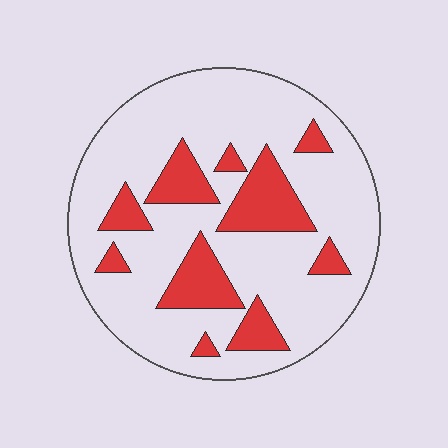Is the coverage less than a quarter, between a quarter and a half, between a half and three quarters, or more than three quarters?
Less than a quarter.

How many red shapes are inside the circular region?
10.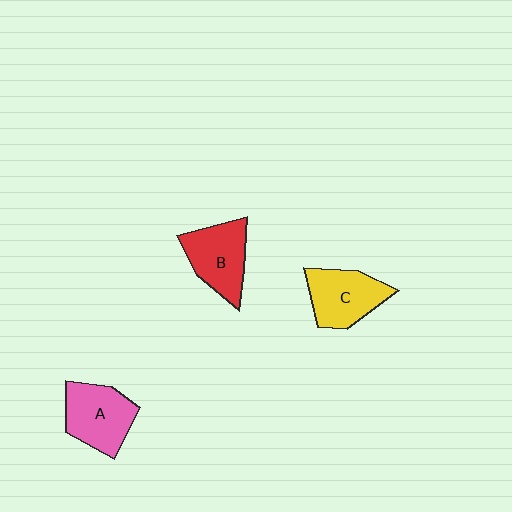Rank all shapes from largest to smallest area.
From largest to smallest: A (pink), C (yellow), B (red).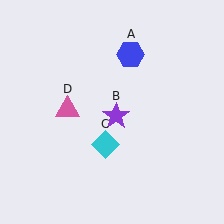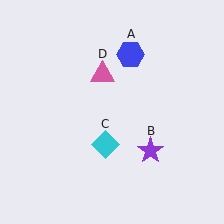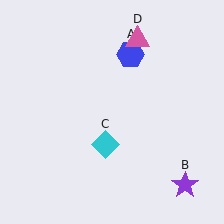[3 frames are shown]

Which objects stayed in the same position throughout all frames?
Blue hexagon (object A) and cyan diamond (object C) remained stationary.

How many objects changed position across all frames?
2 objects changed position: purple star (object B), pink triangle (object D).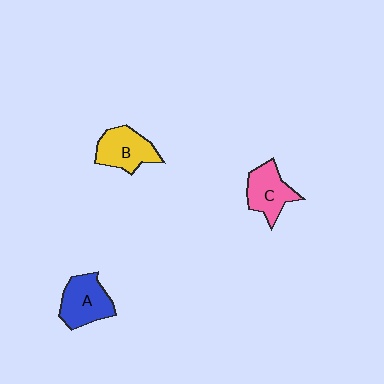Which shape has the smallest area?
Shape C (pink).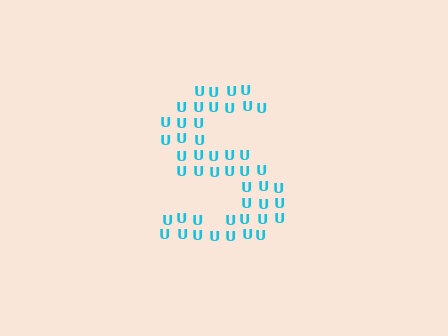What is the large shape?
The large shape is the letter S.